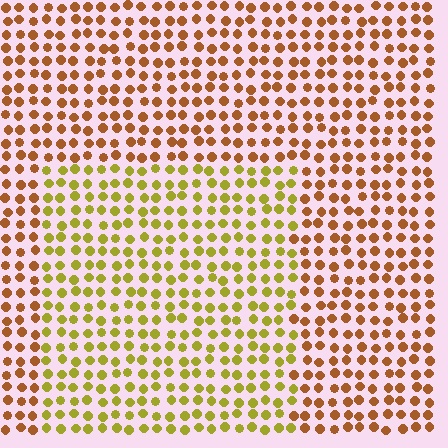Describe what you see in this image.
The image is filled with small brown elements in a uniform arrangement. A rectangle-shaped region is visible where the elements are tinted to a slightly different hue, forming a subtle color boundary.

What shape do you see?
I see a rectangle.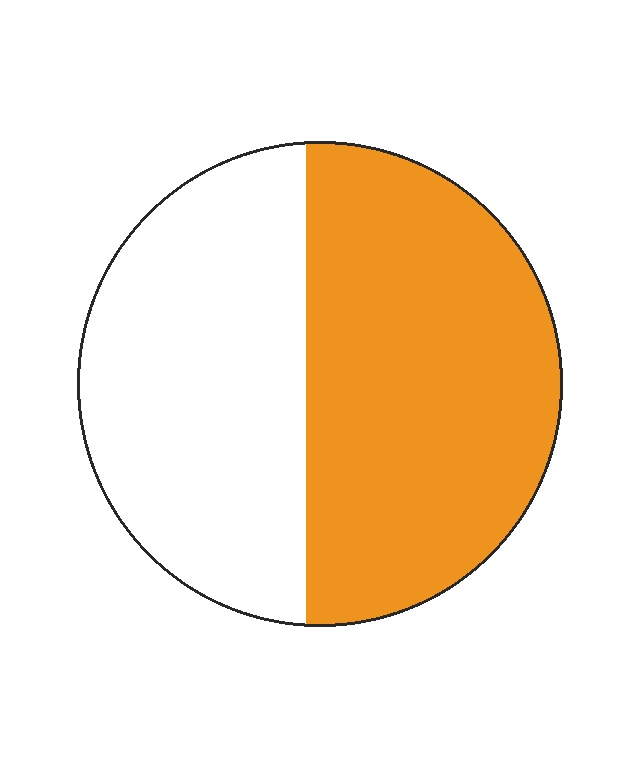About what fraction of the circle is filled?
About one half (1/2).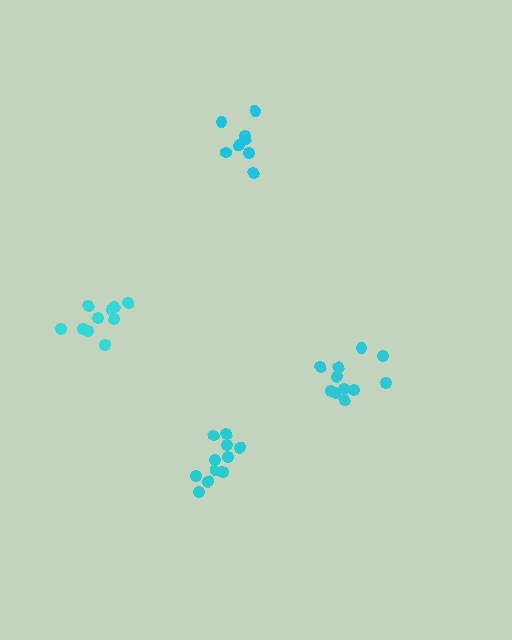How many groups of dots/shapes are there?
There are 4 groups.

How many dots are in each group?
Group 1: 10 dots, Group 2: 11 dots, Group 3: 11 dots, Group 4: 8 dots (40 total).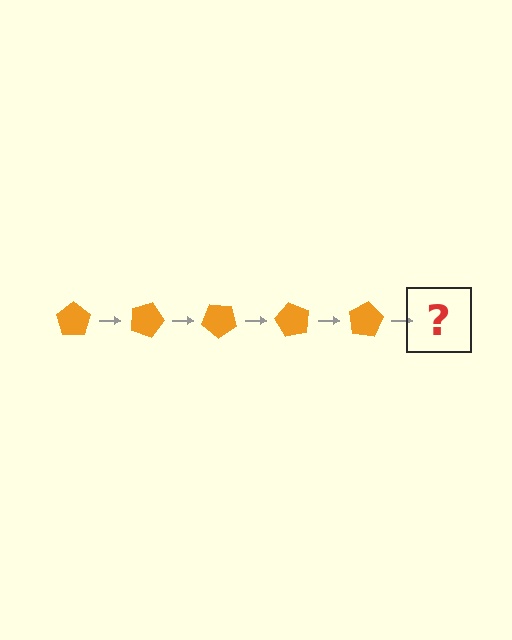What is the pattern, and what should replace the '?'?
The pattern is that the pentagon rotates 20 degrees each step. The '?' should be an orange pentagon rotated 100 degrees.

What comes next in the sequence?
The next element should be an orange pentagon rotated 100 degrees.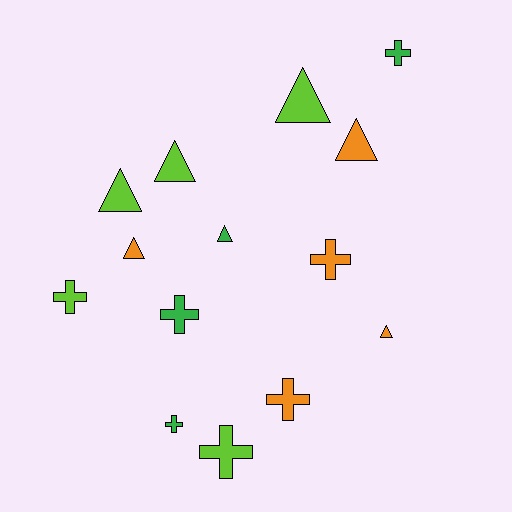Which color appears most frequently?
Orange, with 5 objects.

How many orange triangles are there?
There are 3 orange triangles.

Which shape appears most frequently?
Cross, with 7 objects.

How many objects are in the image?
There are 14 objects.